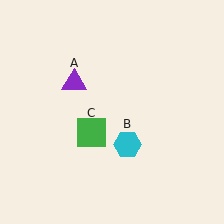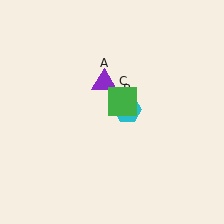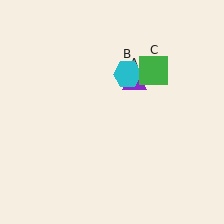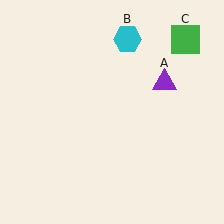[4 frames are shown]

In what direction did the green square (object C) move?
The green square (object C) moved up and to the right.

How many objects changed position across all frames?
3 objects changed position: purple triangle (object A), cyan hexagon (object B), green square (object C).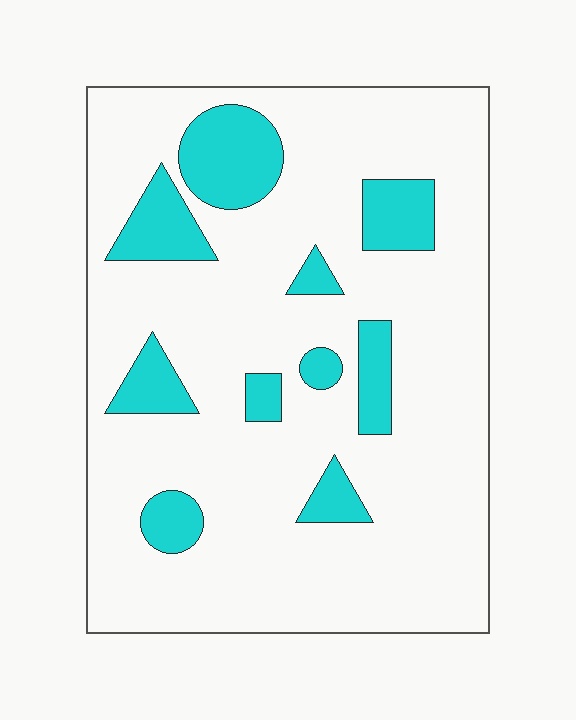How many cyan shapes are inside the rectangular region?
10.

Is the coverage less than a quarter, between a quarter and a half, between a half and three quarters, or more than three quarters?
Less than a quarter.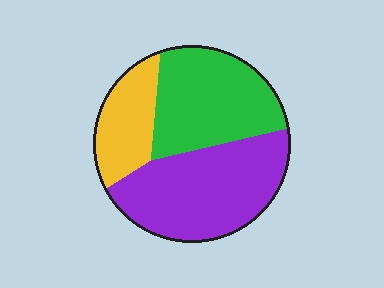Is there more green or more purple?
Purple.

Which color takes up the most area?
Purple, at roughly 45%.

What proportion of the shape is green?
Green takes up about three eighths (3/8) of the shape.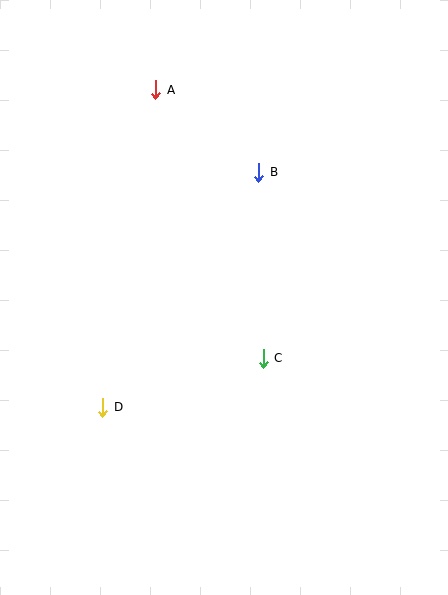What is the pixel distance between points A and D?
The distance between A and D is 322 pixels.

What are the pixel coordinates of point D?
Point D is at (103, 407).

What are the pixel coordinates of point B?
Point B is at (259, 172).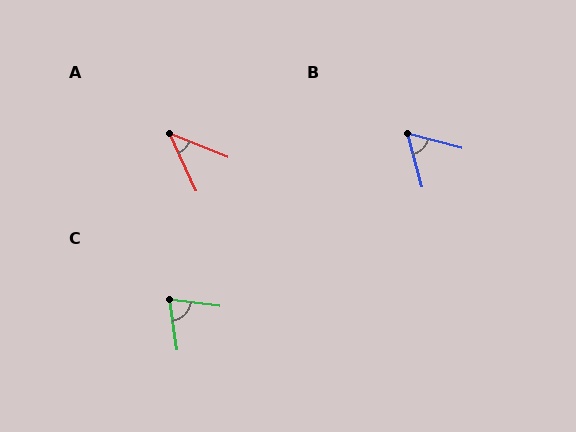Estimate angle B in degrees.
Approximately 60 degrees.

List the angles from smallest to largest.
A (44°), B (60°), C (75°).